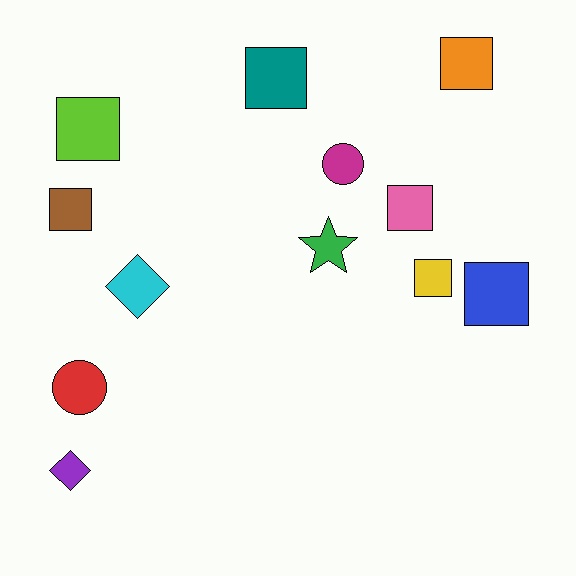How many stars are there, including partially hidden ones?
There is 1 star.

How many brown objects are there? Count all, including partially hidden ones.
There is 1 brown object.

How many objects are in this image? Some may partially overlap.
There are 12 objects.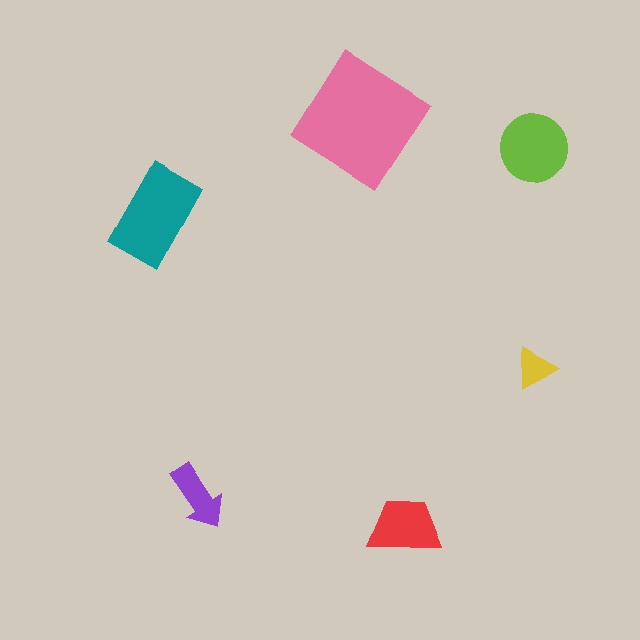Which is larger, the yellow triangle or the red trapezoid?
The red trapezoid.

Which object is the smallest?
The yellow triangle.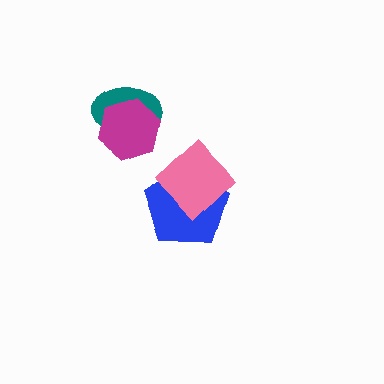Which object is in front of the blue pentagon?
The pink diamond is in front of the blue pentagon.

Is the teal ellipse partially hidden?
Yes, it is partially covered by another shape.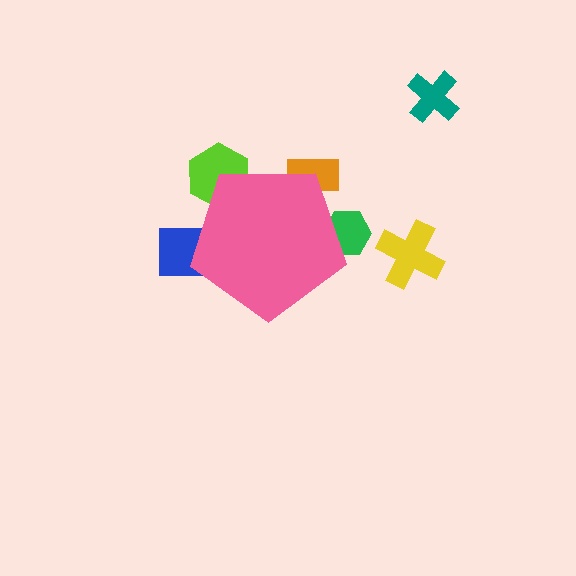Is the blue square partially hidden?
Yes, the blue square is partially hidden behind the pink pentagon.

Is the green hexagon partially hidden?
Yes, the green hexagon is partially hidden behind the pink pentagon.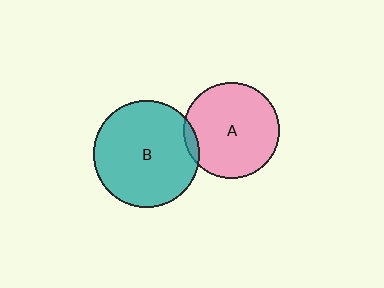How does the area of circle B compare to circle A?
Approximately 1.2 times.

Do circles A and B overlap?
Yes.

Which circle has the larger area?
Circle B (teal).